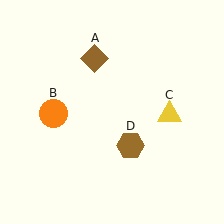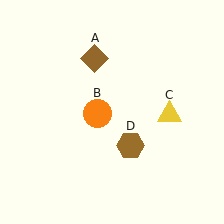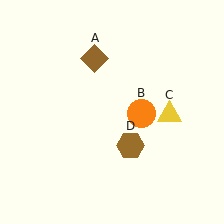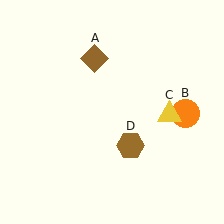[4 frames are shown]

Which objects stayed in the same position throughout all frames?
Brown diamond (object A) and yellow triangle (object C) and brown hexagon (object D) remained stationary.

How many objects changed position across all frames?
1 object changed position: orange circle (object B).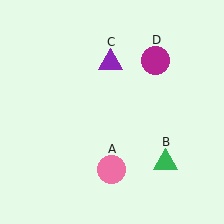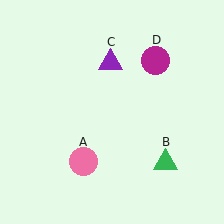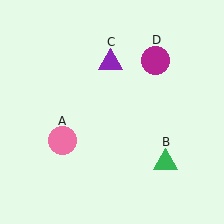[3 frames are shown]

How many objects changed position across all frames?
1 object changed position: pink circle (object A).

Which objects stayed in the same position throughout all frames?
Green triangle (object B) and purple triangle (object C) and magenta circle (object D) remained stationary.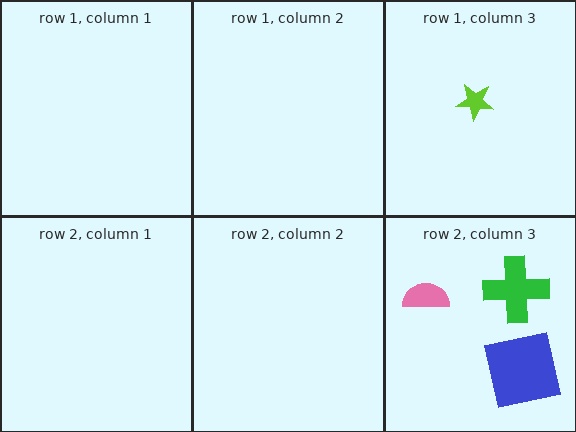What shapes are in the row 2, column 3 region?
The pink semicircle, the green cross, the blue square.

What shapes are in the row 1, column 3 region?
The lime star.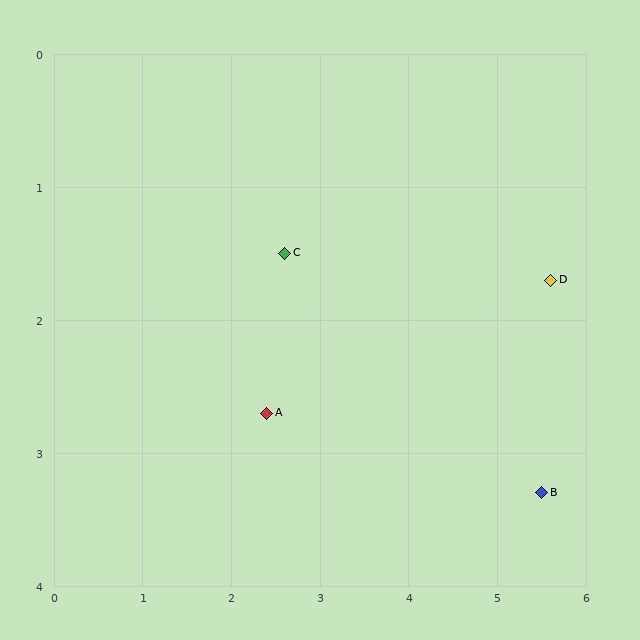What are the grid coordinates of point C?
Point C is at approximately (2.6, 1.5).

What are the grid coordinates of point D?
Point D is at approximately (5.6, 1.7).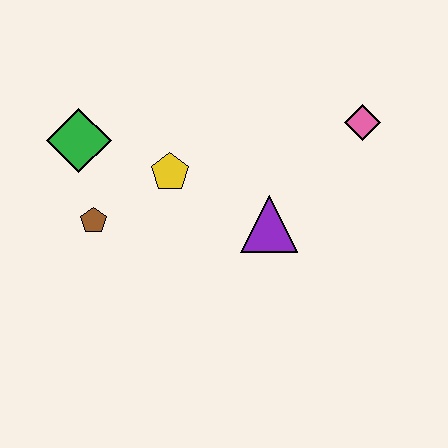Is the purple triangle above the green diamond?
No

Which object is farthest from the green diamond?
The pink diamond is farthest from the green diamond.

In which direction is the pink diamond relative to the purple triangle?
The pink diamond is above the purple triangle.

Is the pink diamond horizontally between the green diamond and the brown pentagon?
No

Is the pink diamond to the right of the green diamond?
Yes